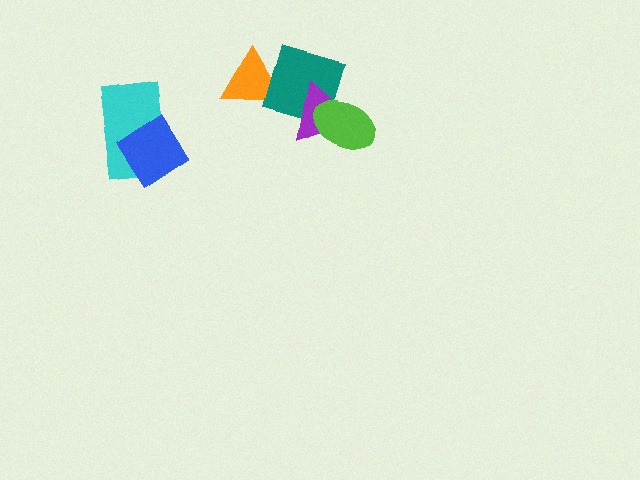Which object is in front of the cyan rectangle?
The blue diamond is in front of the cyan rectangle.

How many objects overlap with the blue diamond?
1 object overlaps with the blue diamond.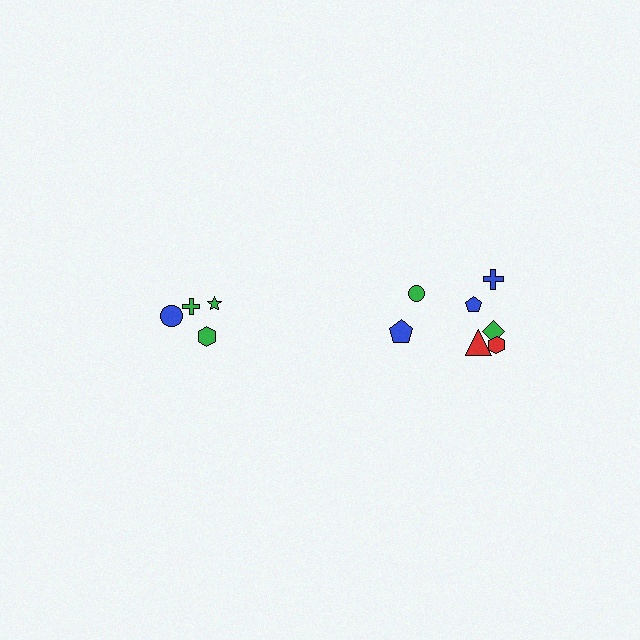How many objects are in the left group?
There are 4 objects.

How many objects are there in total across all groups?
There are 11 objects.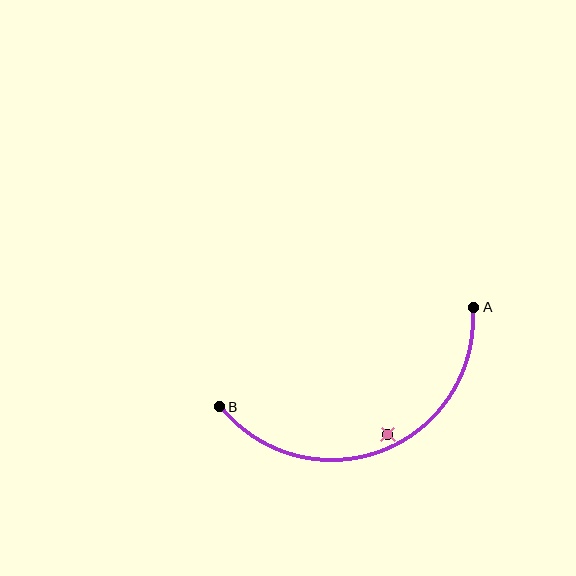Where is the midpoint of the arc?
The arc midpoint is the point on the curve farthest from the straight line joining A and B. It sits below that line.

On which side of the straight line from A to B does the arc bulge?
The arc bulges below the straight line connecting A and B.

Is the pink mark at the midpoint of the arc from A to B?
No — the pink mark does not lie on the arc at all. It sits slightly inside the curve.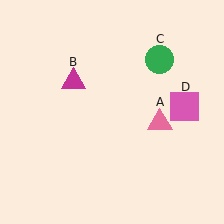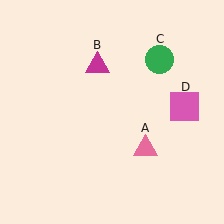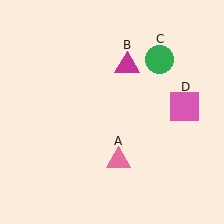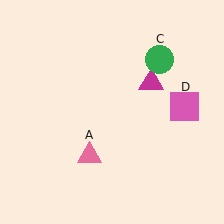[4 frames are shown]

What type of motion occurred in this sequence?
The pink triangle (object A), magenta triangle (object B) rotated clockwise around the center of the scene.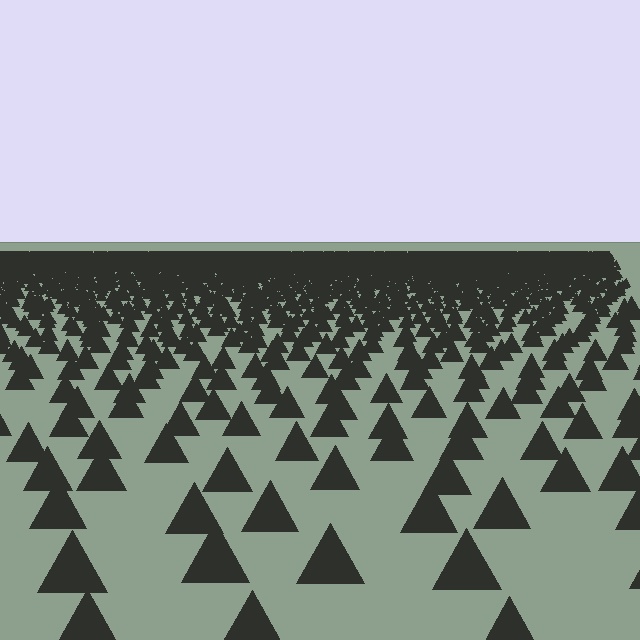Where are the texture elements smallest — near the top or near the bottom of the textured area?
Near the top.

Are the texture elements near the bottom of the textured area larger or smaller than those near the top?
Larger. Near the bottom, elements are closer to the viewer and appear at a bigger on-screen size.